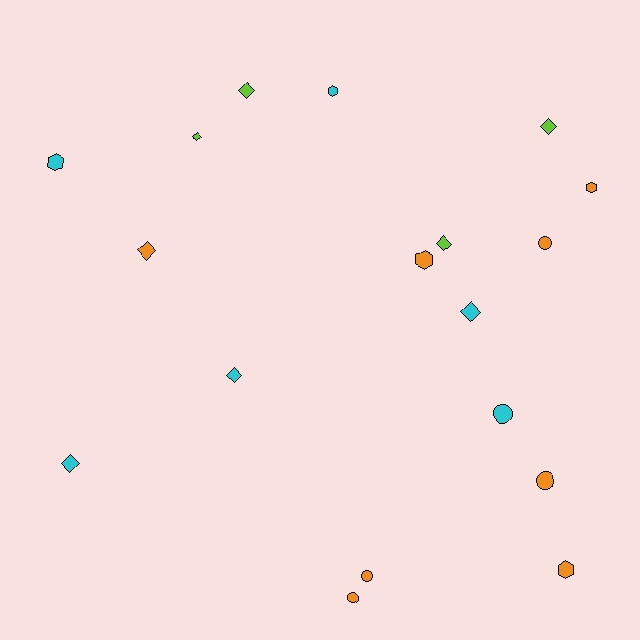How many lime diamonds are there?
There are 4 lime diamonds.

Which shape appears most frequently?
Diamond, with 8 objects.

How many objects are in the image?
There are 18 objects.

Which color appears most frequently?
Orange, with 8 objects.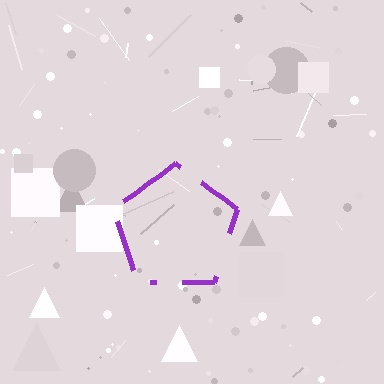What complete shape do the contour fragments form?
The contour fragments form a pentagon.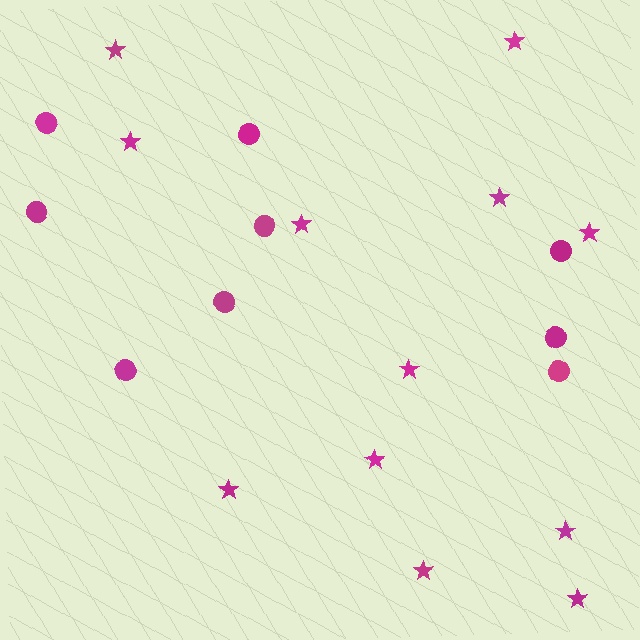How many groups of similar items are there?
There are 2 groups: one group of stars (12) and one group of circles (9).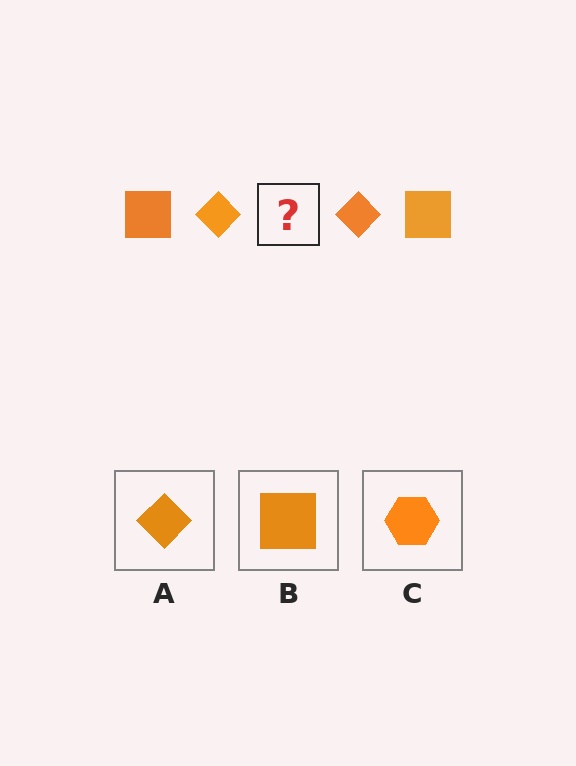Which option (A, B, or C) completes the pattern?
B.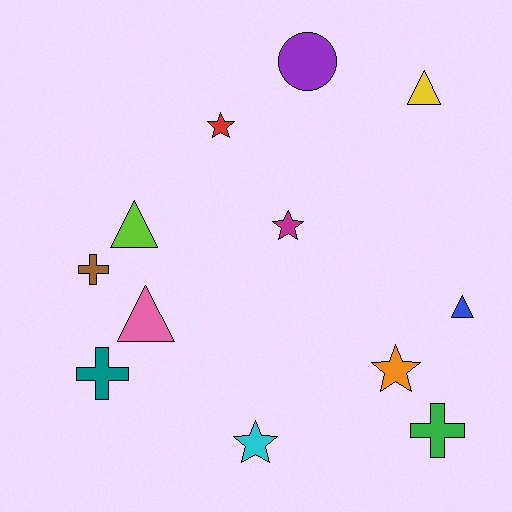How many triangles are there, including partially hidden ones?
There are 4 triangles.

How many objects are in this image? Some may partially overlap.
There are 12 objects.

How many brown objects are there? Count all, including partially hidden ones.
There is 1 brown object.